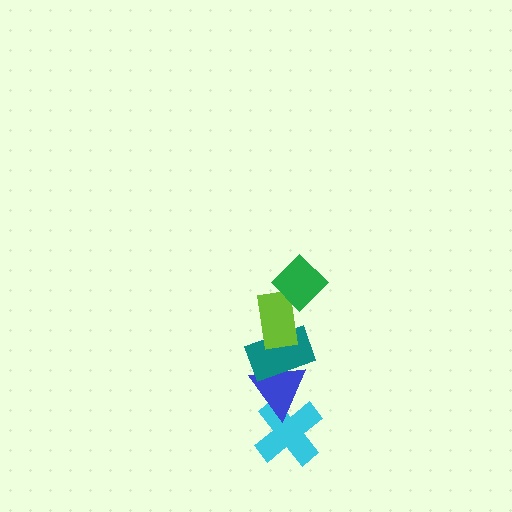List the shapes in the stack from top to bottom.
From top to bottom: the green diamond, the lime rectangle, the teal rectangle, the blue triangle, the cyan cross.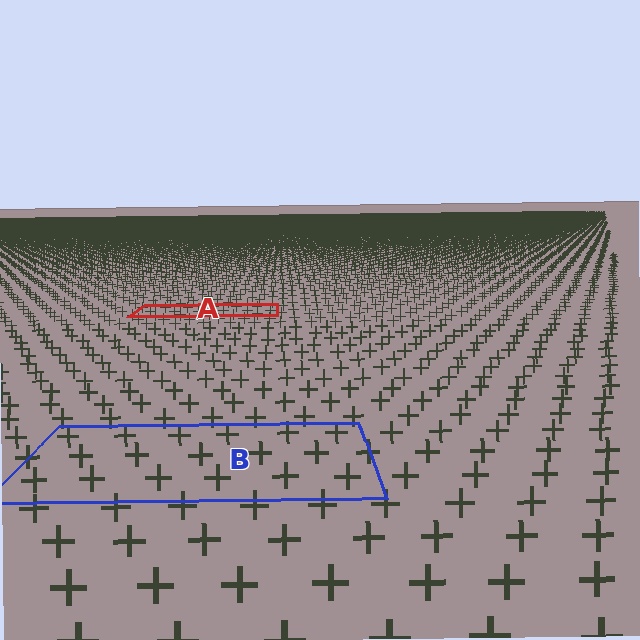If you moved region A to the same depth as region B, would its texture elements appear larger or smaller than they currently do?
They would appear larger. At a closer depth, the same texture elements are projected at a bigger on-screen size.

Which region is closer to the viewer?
Region B is closer. The texture elements there are larger and more spread out.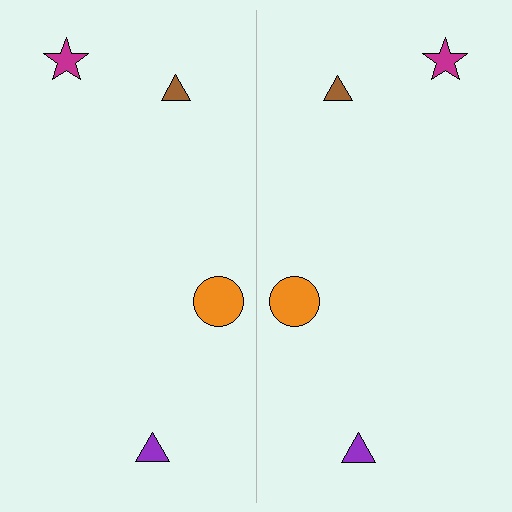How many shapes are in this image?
There are 8 shapes in this image.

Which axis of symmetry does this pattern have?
The pattern has a vertical axis of symmetry running through the center of the image.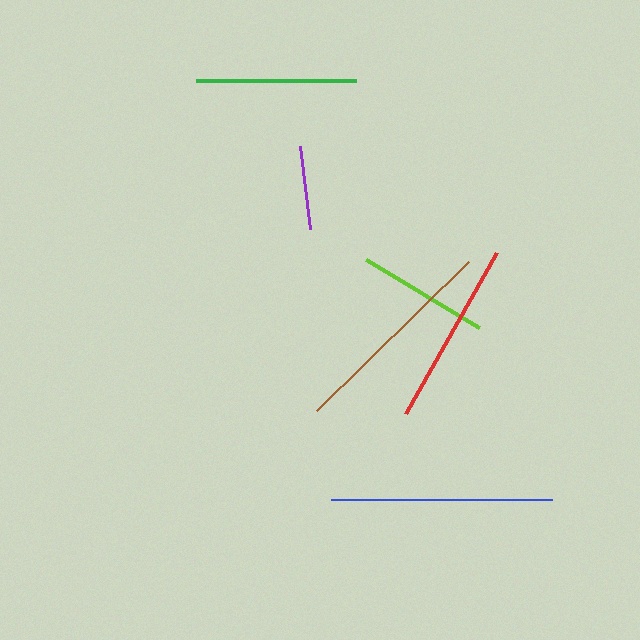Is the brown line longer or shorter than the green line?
The brown line is longer than the green line.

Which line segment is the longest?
The blue line is the longest at approximately 220 pixels.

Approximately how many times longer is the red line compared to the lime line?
The red line is approximately 1.4 times the length of the lime line.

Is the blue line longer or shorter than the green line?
The blue line is longer than the green line.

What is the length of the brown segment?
The brown segment is approximately 213 pixels long.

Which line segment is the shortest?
The purple line is the shortest at approximately 83 pixels.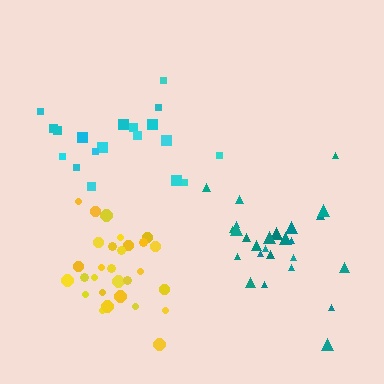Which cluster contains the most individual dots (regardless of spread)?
Yellow (29).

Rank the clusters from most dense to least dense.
yellow, teal, cyan.